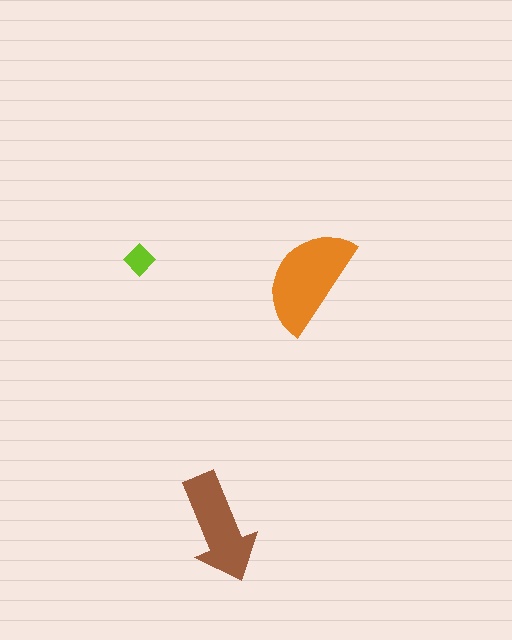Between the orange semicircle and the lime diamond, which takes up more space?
The orange semicircle.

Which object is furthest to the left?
The lime diamond is leftmost.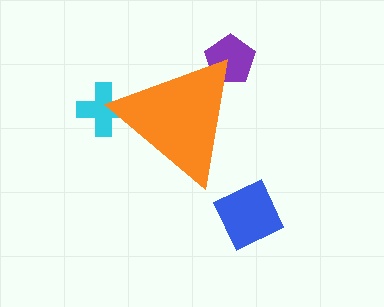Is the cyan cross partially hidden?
Yes, the cyan cross is partially hidden behind the orange triangle.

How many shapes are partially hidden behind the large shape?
2 shapes are partially hidden.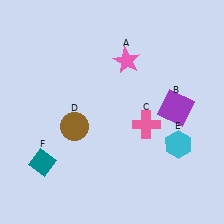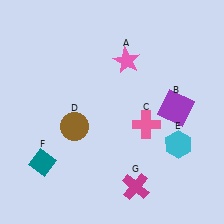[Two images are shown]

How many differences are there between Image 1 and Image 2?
There is 1 difference between the two images.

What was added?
A magenta cross (G) was added in Image 2.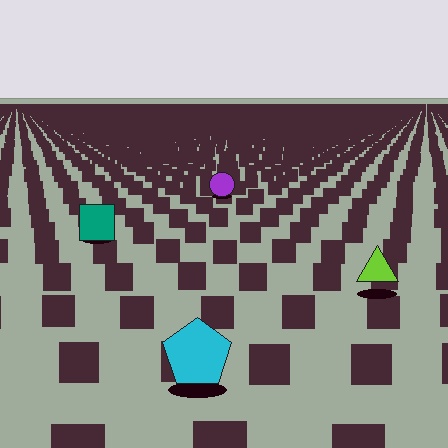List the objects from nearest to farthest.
From nearest to farthest: the cyan pentagon, the lime triangle, the teal square, the purple circle.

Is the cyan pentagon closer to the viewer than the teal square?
Yes. The cyan pentagon is closer — you can tell from the texture gradient: the ground texture is coarser near it.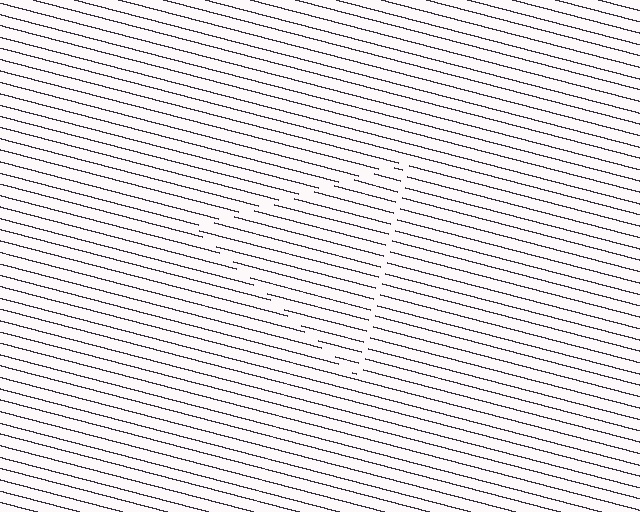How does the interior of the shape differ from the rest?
The interior of the shape contains the same grating, shifted by half a period — the contour is defined by the phase discontinuity where line-ends from the inner and outer gratings abut.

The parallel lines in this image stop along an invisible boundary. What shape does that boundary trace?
An illusory triangle. The interior of the shape contains the same grating, shifted by half a period — the contour is defined by the phase discontinuity where line-ends from the inner and outer gratings abut.